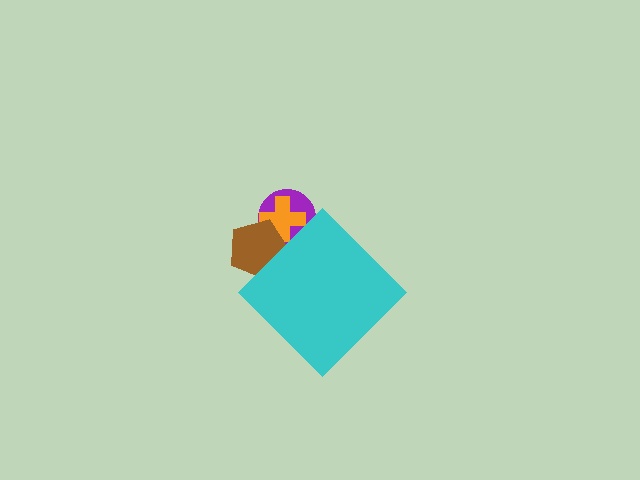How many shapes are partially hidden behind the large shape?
3 shapes are partially hidden.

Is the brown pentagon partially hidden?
Yes, the brown pentagon is partially hidden behind the cyan diamond.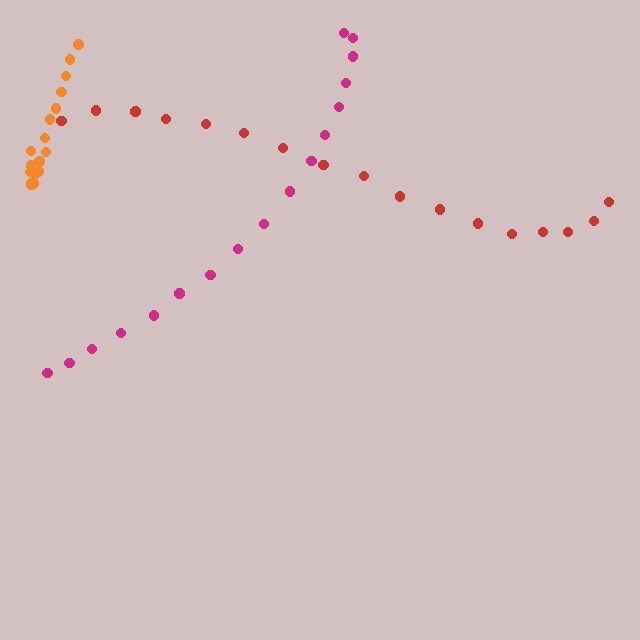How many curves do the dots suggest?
There are 3 distinct paths.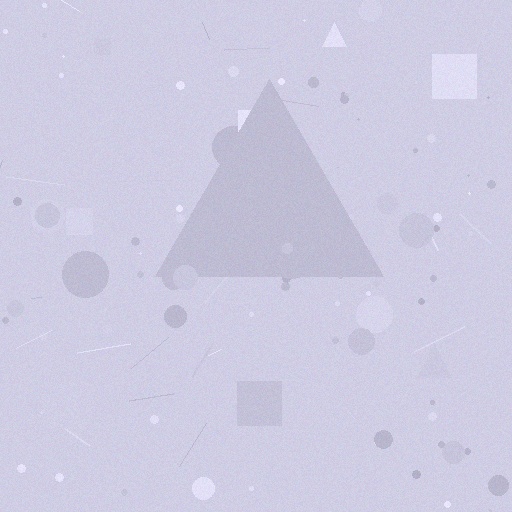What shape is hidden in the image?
A triangle is hidden in the image.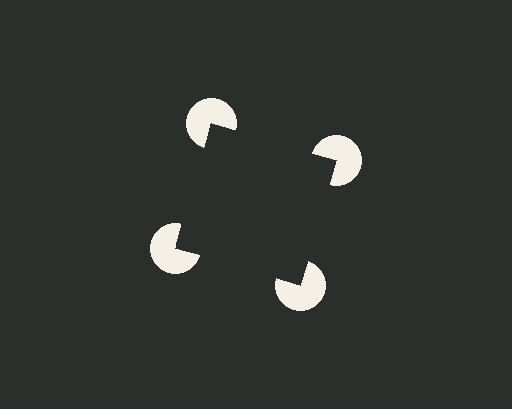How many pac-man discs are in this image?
There are 4 — one at each vertex of the illusory square.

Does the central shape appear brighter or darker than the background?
It typically appears slightly darker than the background, even though no actual brightness change is drawn.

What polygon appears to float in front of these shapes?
An illusory square — its edges are inferred from the aligned wedge cuts in the pac-man discs, not physically drawn.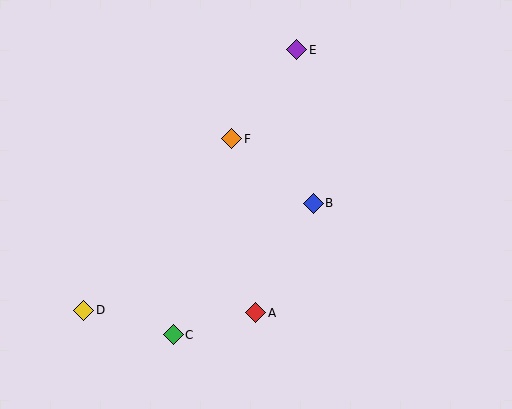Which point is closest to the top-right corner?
Point E is closest to the top-right corner.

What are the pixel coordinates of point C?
Point C is at (173, 335).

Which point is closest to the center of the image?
Point B at (313, 203) is closest to the center.